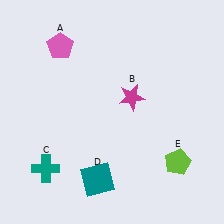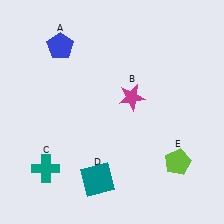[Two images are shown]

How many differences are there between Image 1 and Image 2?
There is 1 difference between the two images.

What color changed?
The pentagon (A) changed from pink in Image 1 to blue in Image 2.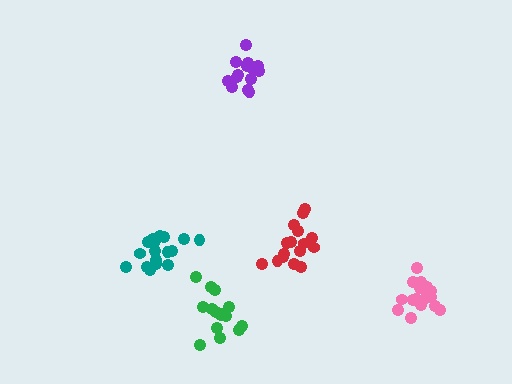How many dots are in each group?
Group 1: 14 dots, Group 2: 17 dots, Group 3: 16 dots, Group 4: 18 dots, Group 5: 15 dots (80 total).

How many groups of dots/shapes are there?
There are 5 groups.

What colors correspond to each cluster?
The clusters are colored: purple, teal, red, pink, green.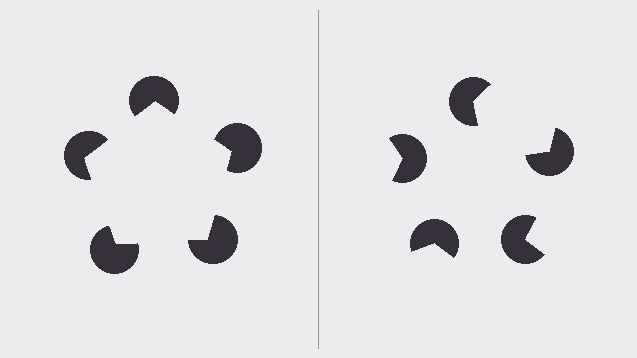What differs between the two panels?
The pac-man discs are positioned identically on both sides; only the wedge orientations differ. On the left they align to a pentagon; on the right they are misaligned.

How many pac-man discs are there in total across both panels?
10 — 5 on each side.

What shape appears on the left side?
An illusory pentagon.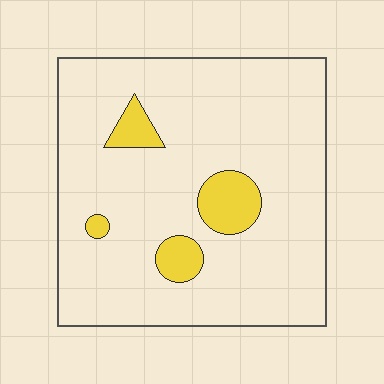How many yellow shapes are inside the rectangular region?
4.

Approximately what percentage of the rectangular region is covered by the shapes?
Approximately 10%.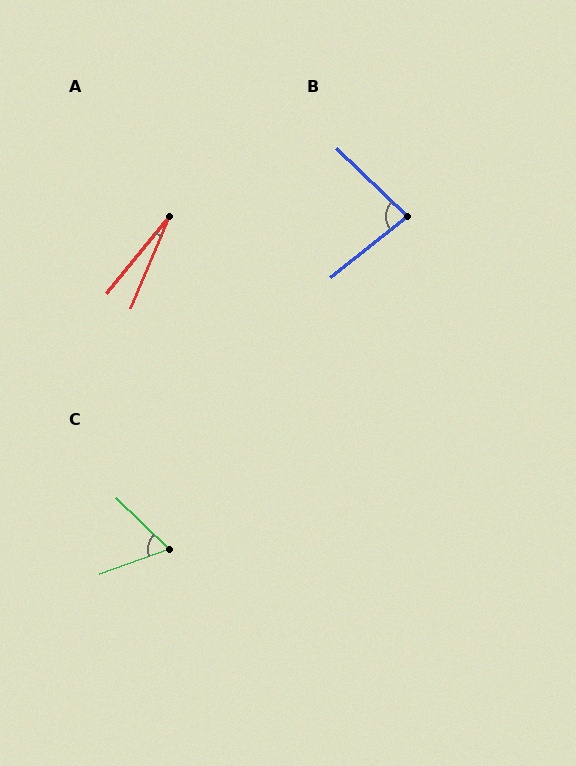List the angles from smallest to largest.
A (17°), C (63°), B (83°).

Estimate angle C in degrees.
Approximately 63 degrees.